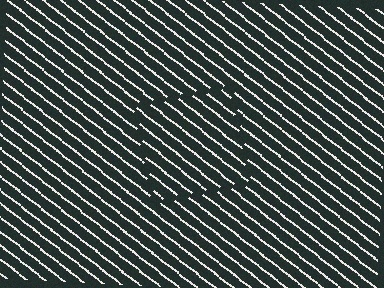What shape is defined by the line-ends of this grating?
An illusory square. The interior of the shape contains the same grating, shifted by half a period — the contour is defined by the phase discontinuity where line-ends from the inner and outer gratings abut.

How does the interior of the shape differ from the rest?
The interior of the shape contains the same grating, shifted by half a period — the contour is defined by the phase discontinuity where line-ends from the inner and outer gratings abut.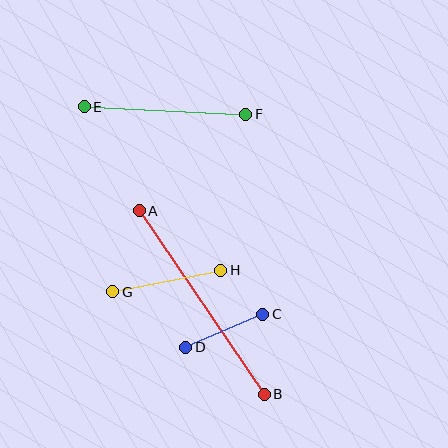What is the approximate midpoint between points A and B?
The midpoint is at approximately (202, 302) pixels.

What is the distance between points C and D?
The distance is approximately 84 pixels.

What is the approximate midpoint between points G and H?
The midpoint is at approximately (167, 281) pixels.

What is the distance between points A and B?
The distance is approximately 222 pixels.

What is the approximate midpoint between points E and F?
The midpoint is at approximately (165, 110) pixels.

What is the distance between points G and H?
The distance is approximately 111 pixels.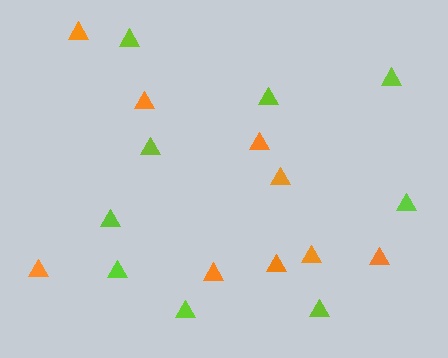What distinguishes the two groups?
There are 2 groups: one group of orange triangles (9) and one group of lime triangles (9).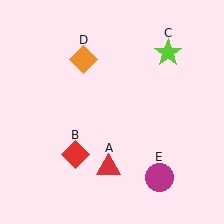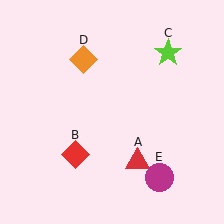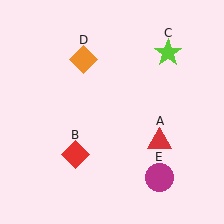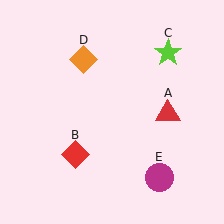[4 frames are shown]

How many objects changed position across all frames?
1 object changed position: red triangle (object A).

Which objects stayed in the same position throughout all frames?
Red diamond (object B) and lime star (object C) and orange diamond (object D) and magenta circle (object E) remained stationary.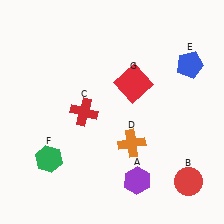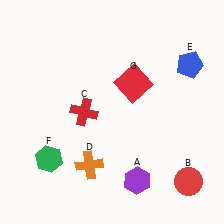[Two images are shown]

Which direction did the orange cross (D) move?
The orange cross (D) moved left.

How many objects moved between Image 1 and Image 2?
1 object moved between the two images.